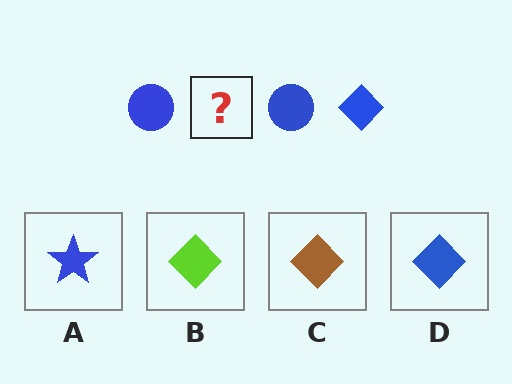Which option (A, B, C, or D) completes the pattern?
D.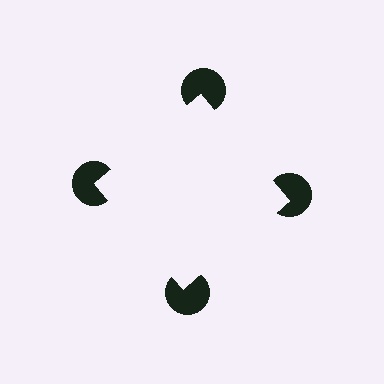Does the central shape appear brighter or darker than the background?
It typically appears slightly brighter than the background, even though no actual brightness change is drawn.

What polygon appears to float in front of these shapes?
An illusory square — its edges are inferred from the aligned wedge cuts in the pac-man discs, not physically drawn.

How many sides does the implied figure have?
4 sides.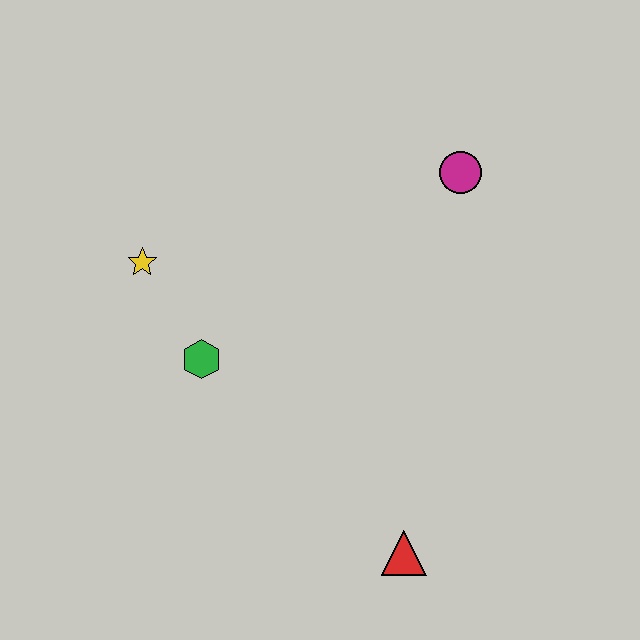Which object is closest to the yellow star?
The green hexagon is closest to the yellow star.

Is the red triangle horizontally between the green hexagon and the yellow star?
No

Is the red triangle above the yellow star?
No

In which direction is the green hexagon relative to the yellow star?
The green hexagon is below the yellow star.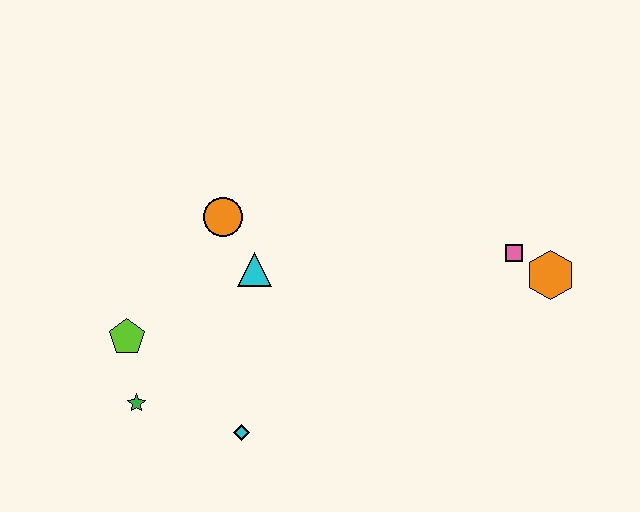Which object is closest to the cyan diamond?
The green star is closest to the cyan diamond.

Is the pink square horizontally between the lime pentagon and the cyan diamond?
No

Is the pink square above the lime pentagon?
Yes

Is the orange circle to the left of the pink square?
Yes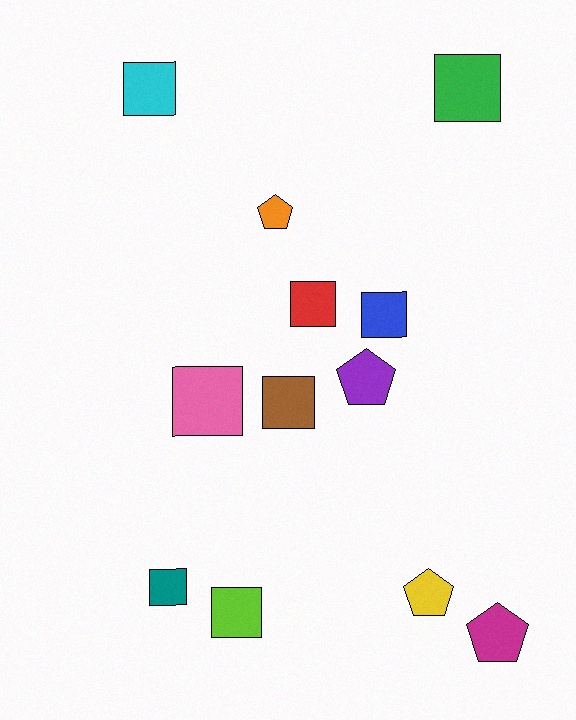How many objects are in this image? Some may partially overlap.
There are 12 objects.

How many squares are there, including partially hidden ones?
There are 8 squares.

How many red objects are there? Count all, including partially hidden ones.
There is 1 red object.